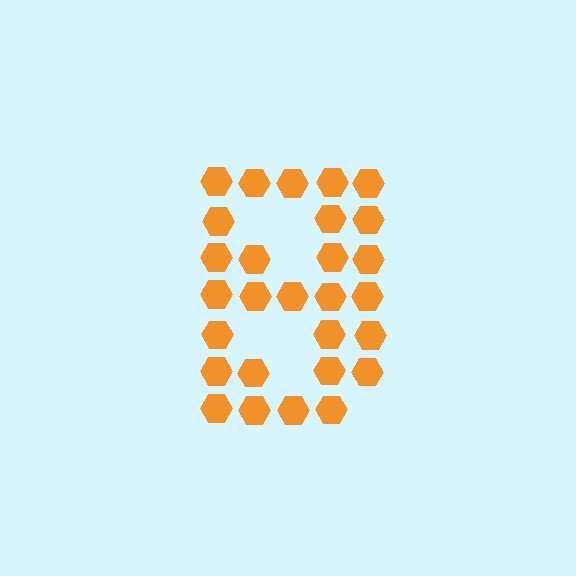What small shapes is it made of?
It is made of small hexagons.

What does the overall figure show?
The overall figure shows the digit 8.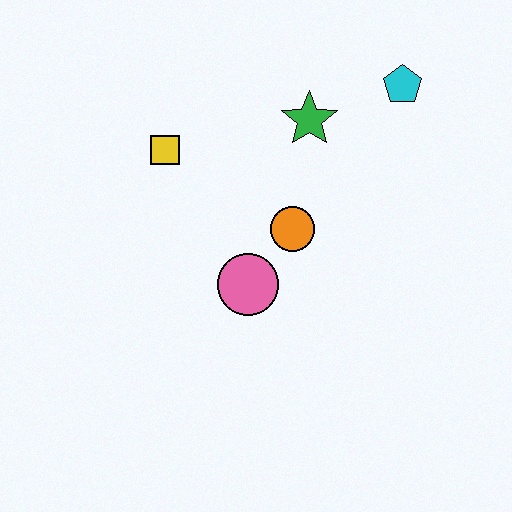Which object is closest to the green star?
The cyan pentagon is closest to the green star.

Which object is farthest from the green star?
The pink circle is farthest from the green star.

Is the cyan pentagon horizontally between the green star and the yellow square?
No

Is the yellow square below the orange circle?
No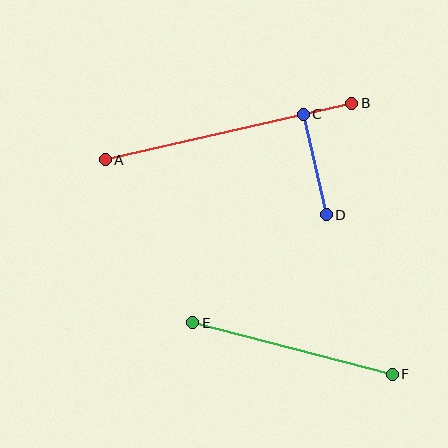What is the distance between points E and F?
The distance is approximately 206 pixels.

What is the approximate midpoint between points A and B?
The midpoint is at approximately (228, 131) pixels.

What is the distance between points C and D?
The distance is approximately 103 pixels.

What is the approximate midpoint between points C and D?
The midpoint is at approximately (315, 165) pixels.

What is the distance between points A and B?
The distance is approximately 253 pixels.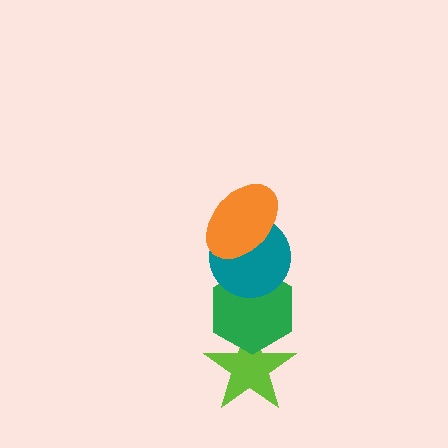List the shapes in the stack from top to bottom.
From top to bottom: the orange ellipse, the teal circle, the green hexagon, the lime star.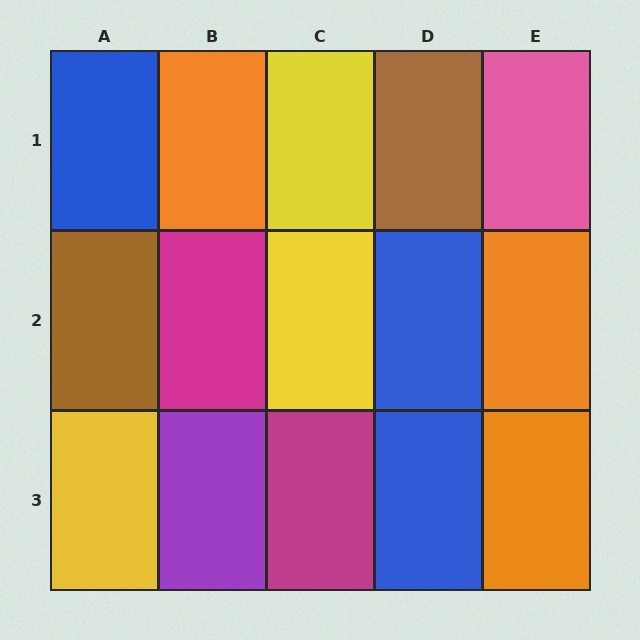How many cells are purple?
1 cell is purple.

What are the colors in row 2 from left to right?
Brown, magenta, yellow, blue, orange.